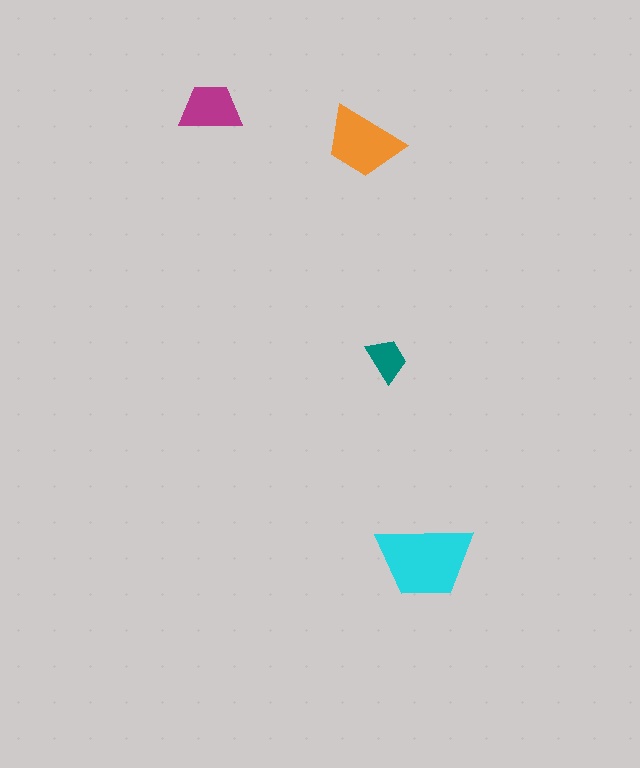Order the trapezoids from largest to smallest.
the cyan one, the orange one, the magenta one, the teal one.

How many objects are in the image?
There are 4 objects in the image.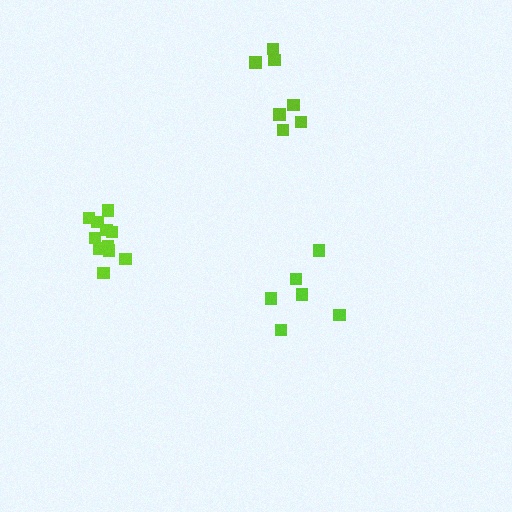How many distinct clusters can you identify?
There are 3 distinct clusters.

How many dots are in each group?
Group 1: 11 dots, Group 2: 6 dots, Group 3: 7 dots (24 total).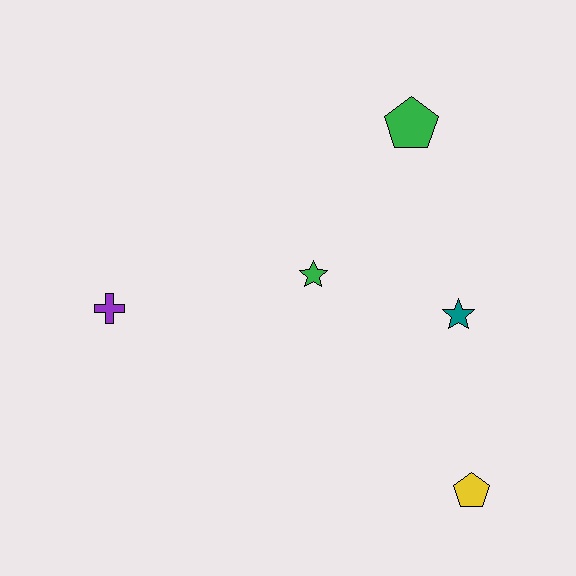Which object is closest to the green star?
The teal star is closest to the green star.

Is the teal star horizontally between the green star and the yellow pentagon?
Yes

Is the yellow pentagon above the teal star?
No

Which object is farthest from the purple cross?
The yellow pentagon is farthest from the purple cross.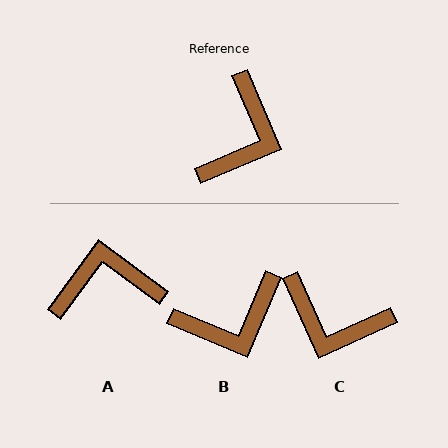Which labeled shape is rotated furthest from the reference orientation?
A, about 121 degrees away.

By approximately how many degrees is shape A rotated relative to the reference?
Approximately 121 degrees counter-clockwise.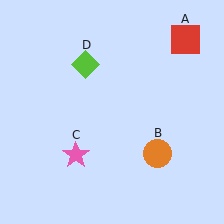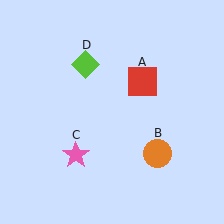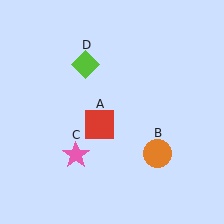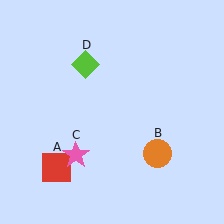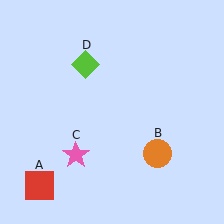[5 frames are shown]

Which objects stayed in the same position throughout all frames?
Orange circle (object B) and pink star (object C) and lime diamond (object D) remained stationary.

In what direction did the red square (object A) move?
The red square (object A) moved down and to the left.